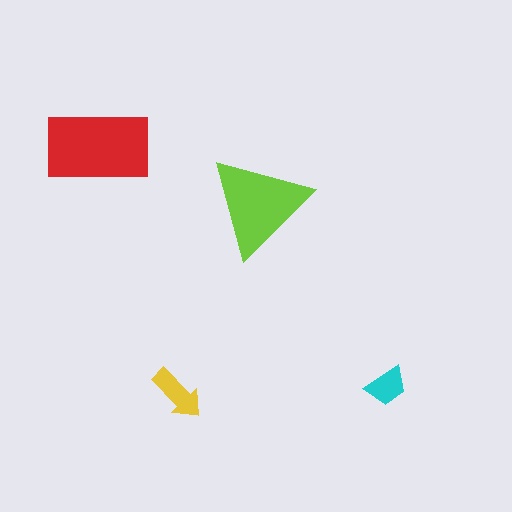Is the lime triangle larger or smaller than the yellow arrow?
Larger.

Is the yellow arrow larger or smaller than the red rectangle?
Smaller.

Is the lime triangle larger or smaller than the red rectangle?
Smaller.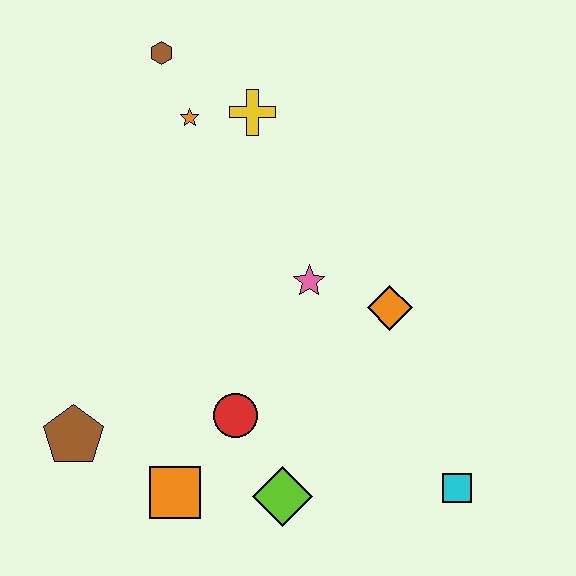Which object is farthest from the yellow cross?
The cyan square is farthest from the yellow cross.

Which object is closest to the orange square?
The red circle is closest to the orange square.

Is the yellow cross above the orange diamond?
Yes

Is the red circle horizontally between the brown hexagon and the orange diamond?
Yes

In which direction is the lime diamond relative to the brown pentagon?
The lime diamond is to the right of the brown pentagon.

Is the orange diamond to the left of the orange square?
No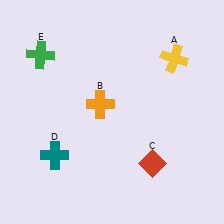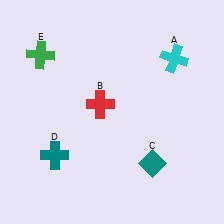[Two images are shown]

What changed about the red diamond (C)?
In Image 1, C is red. In Image 2, it changed to teal.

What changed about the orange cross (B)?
In Image 1, B is orange. In Image 2, it changed to red.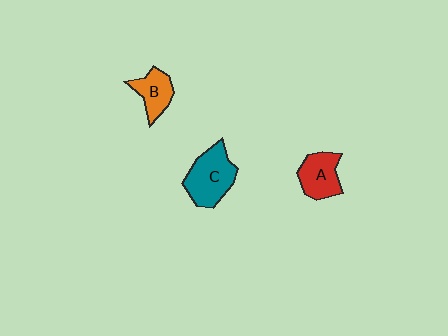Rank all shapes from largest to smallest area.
From largest to smallest: C (teal), A (red), B (orange).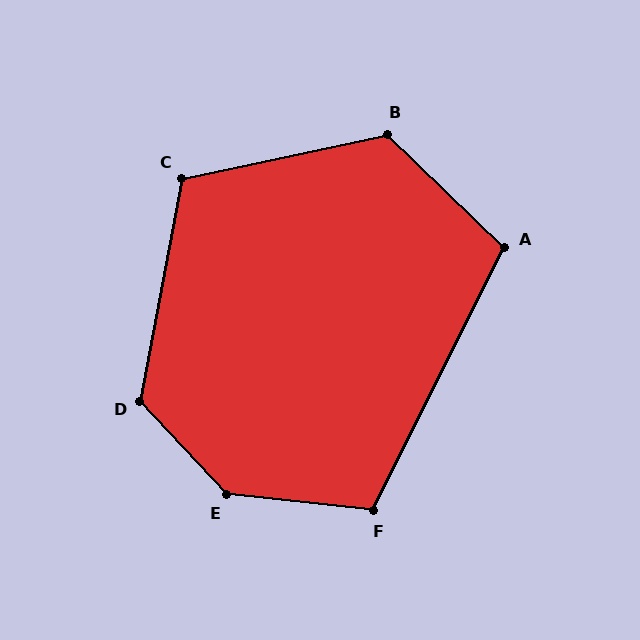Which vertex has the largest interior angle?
E, at approximately 139 degrees.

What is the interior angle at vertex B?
Approximately 123 degrees (obtuse).